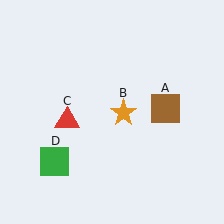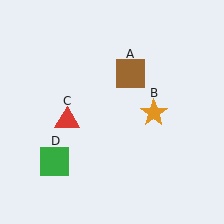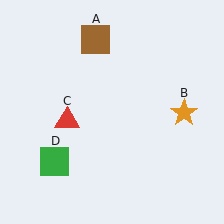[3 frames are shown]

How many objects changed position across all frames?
2 objects changed position: brown square (object A), orange star (object B).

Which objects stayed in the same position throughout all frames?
Red triangle (object C) and green square (object D) remained stationary.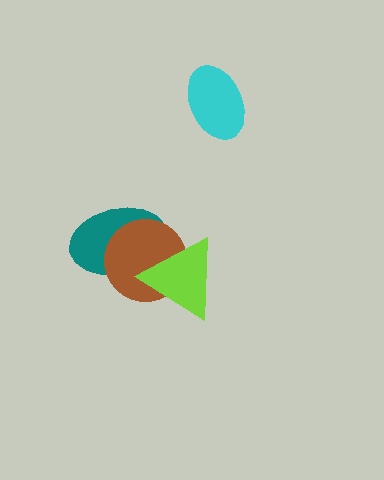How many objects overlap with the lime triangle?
2 objects overlap with the lime triangle.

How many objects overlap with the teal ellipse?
2 objects overlap with the teal ellipse.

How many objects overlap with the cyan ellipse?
0 objects overlap with the cyan ellipse.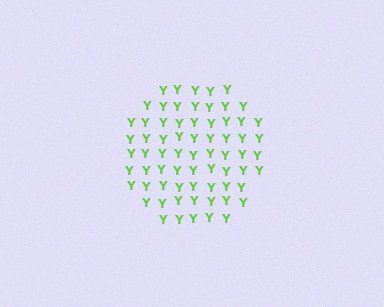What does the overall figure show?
The overall figure shows a circle.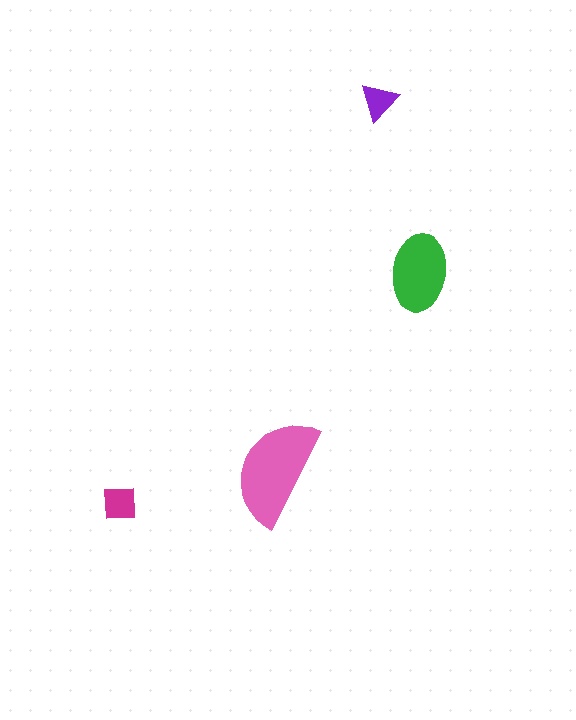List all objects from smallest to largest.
The purple triangle, the magenta square, the green ellipse, the pink semicircle.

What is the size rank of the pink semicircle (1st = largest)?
1st.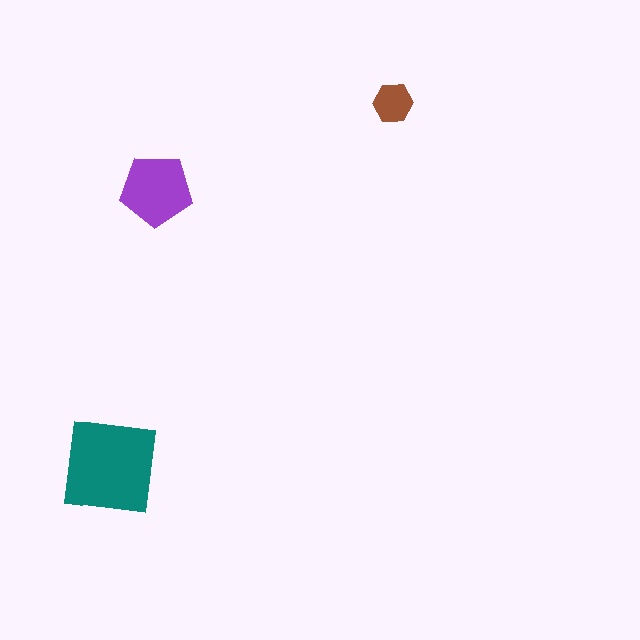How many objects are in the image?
There are 3 objects in the image.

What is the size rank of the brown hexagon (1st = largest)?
3rd.